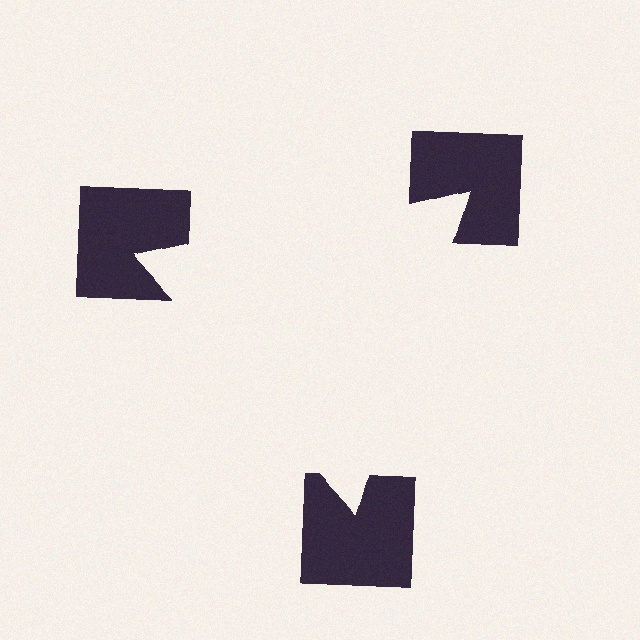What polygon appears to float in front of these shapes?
An illusory triangle — its edges are inferred from the aligned wedge cuts in the notched squares, not physically drawn.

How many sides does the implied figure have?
3 sides.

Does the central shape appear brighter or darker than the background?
It typically appears slightly brighter than the background, even though no actual brightness change is drawn.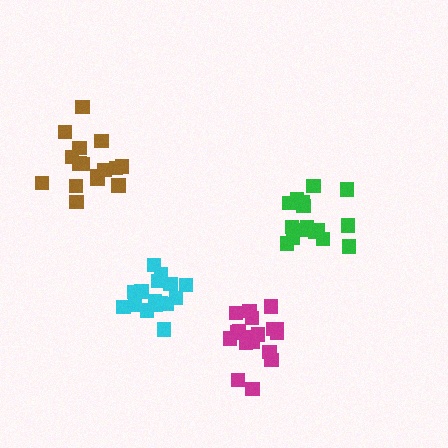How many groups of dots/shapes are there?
There are 4 groups.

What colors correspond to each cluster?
The clusters are colored: green, brown, magenta, cyan.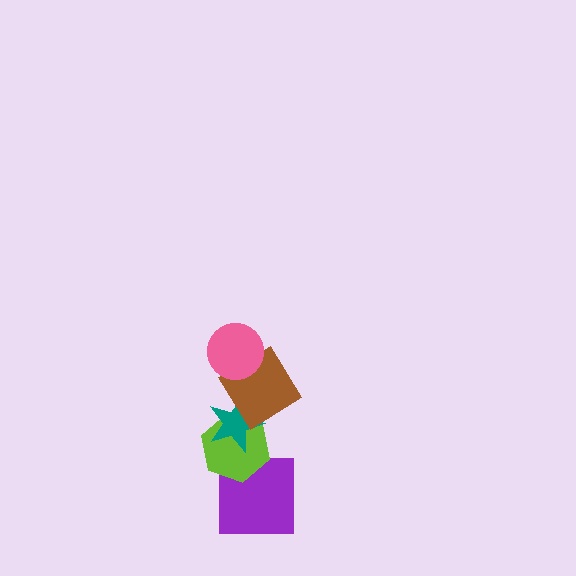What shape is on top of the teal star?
The brown diamond is on top of the teal star.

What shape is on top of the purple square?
The lime hexagon is on top of the purple square.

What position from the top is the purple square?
The purple square is 5th from the top.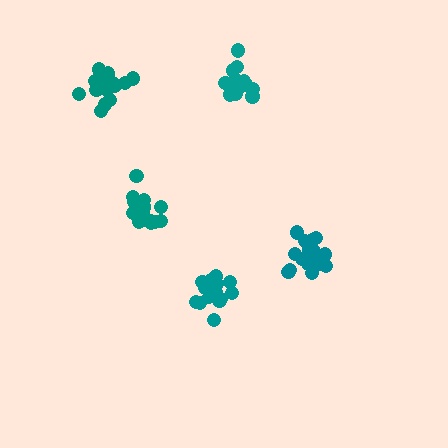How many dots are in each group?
Group 1: 17 dots, Group 2: 18 dots, Group 3: 15 dots, Group 4: 17 dots, Group 5: 17 dots (84 total).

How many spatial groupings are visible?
There are 5 spatial groupings.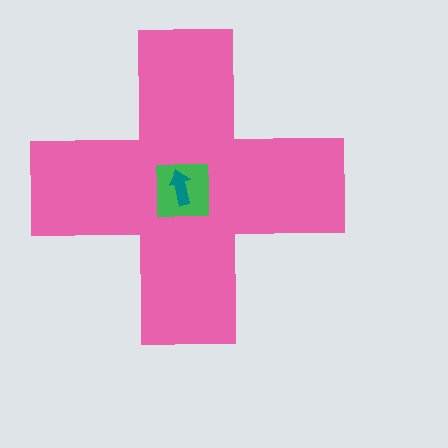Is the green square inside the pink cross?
Yes.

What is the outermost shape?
The pink cross.